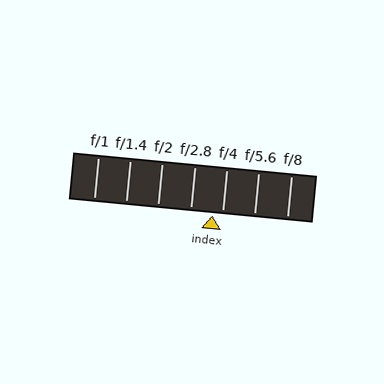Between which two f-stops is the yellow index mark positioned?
The index mark is between f/2.8 and f/4.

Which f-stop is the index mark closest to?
The index mark is closest to f/4.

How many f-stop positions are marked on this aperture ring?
There are 7 f-stop positions marked.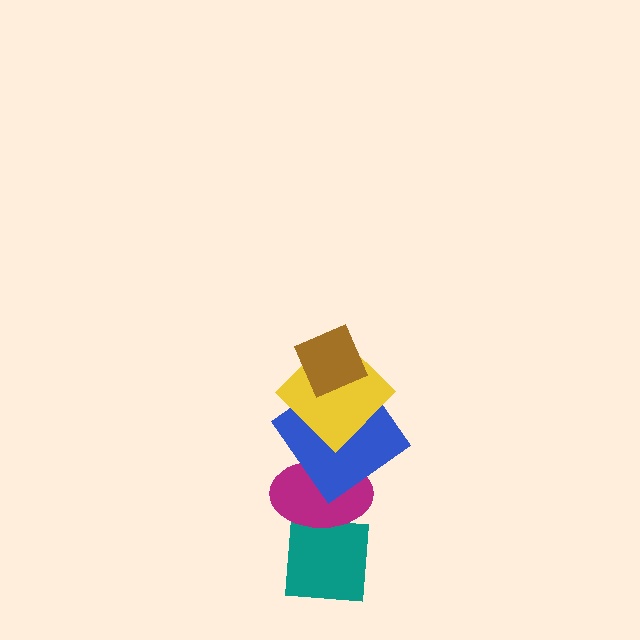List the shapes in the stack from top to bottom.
From top to bottom: the brown diamond, the yellow diamond, the blue diamond, the magenta ellipse, the teal square.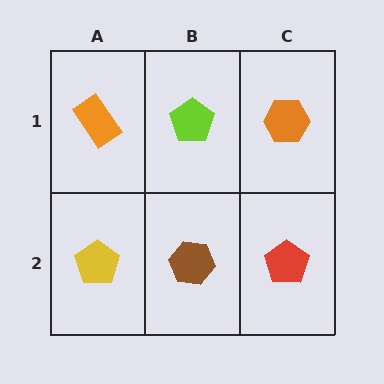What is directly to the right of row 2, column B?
A red pentagon.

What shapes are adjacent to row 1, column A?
A yellow pentagon (row 2, column A), a lime pentagon (row 1, column B).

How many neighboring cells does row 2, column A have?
2.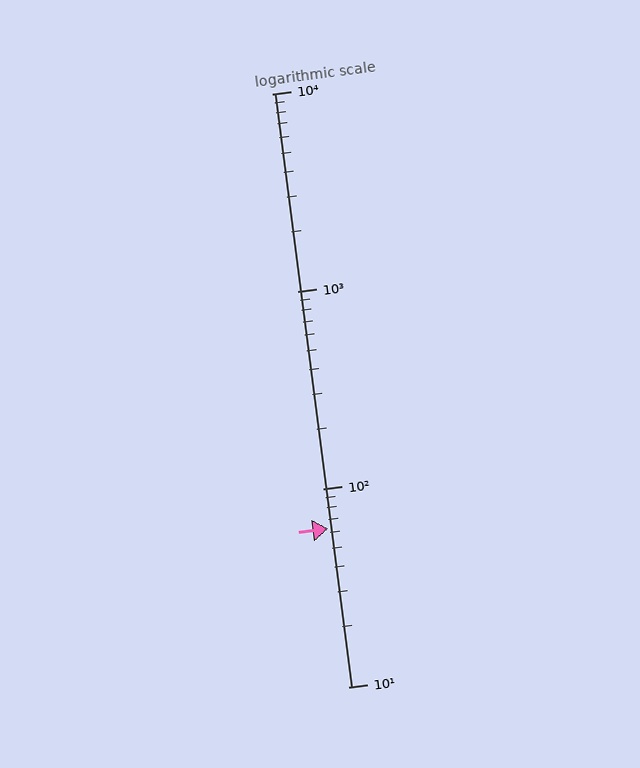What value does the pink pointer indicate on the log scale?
The pointer indicates approximately 63.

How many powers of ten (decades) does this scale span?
The scale spans 3 decades, from 10 to 10000.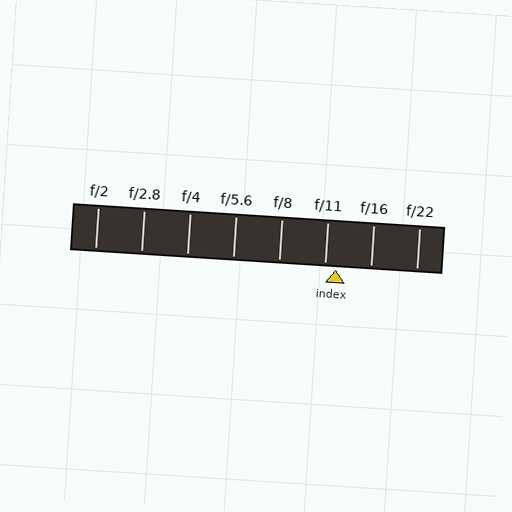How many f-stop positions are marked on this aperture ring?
There are 8 f-stop positions marked.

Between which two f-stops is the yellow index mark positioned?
The index mark is between f/11 and f/16.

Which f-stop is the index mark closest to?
The index mark is closest to f/11.